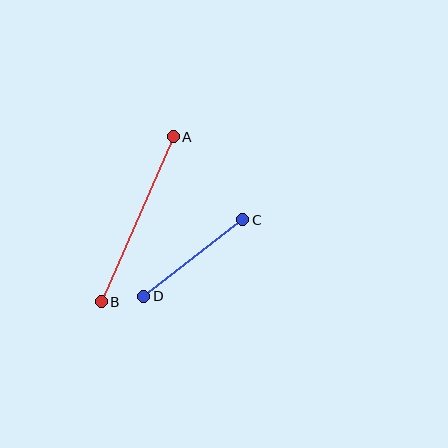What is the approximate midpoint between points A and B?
The midpoint is at approximately (137, 219) pixels.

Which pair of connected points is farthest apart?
Points A and B are farthest apart.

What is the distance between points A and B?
The distance is approximately 180 pixels.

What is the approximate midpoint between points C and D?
The midpoint is at approximately (193, 258) pixels.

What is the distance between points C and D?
The distance is approximately 125 pixels.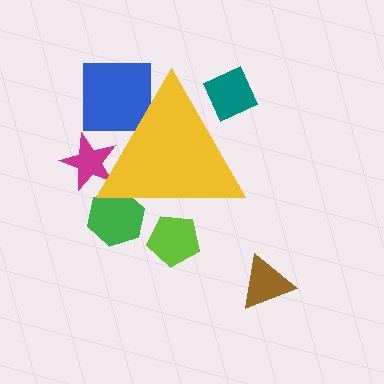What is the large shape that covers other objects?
A yellow triangle.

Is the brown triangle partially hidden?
No, the brown triangle is fully visible.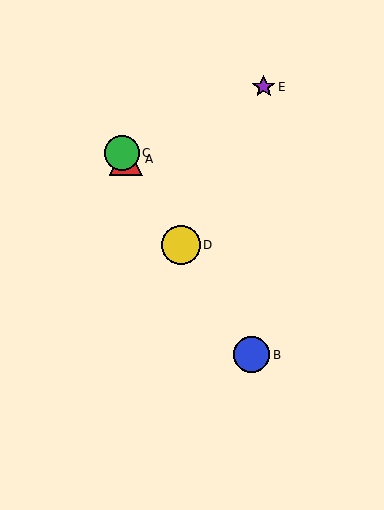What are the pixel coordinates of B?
Object B is at (252, 355).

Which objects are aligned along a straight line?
Objects A, B, C, D are aligned along a straight line.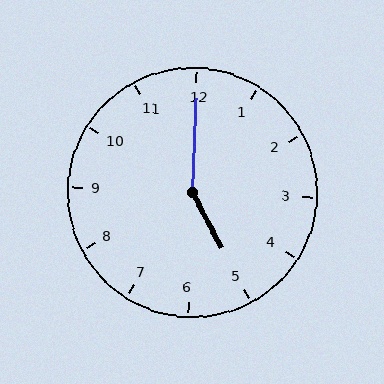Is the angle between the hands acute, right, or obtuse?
It is obtuse.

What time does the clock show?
5:00.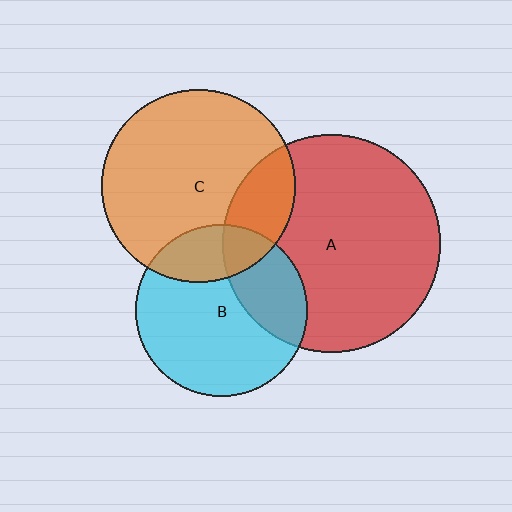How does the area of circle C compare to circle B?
Approximately 1.3 times.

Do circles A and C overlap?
Yes.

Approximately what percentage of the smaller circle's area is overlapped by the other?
Approximately 20%.